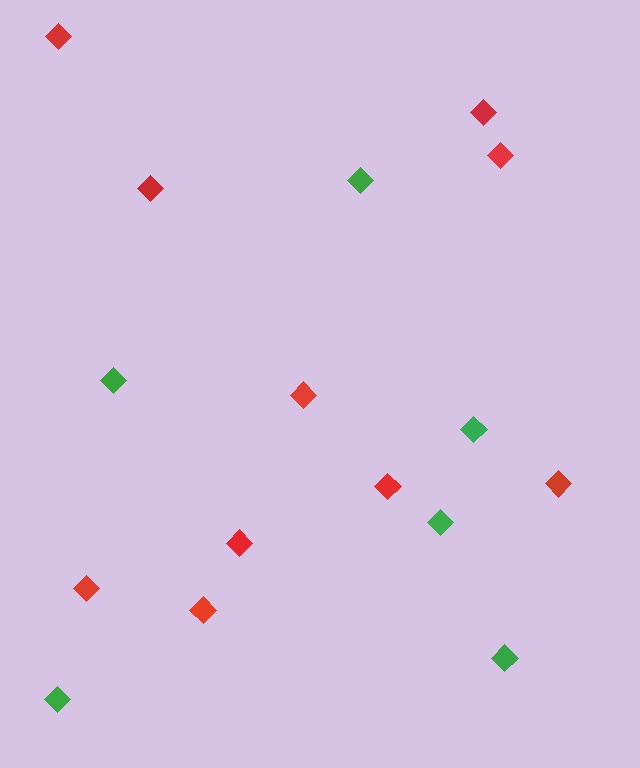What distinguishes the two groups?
There are 2 groups: one group of red diamonds (10) and one group of green diamonds (6).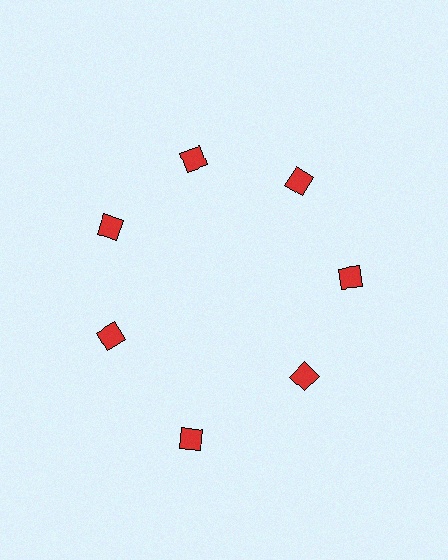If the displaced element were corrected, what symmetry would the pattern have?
It would have 7-fold rotational symmetry — the pattern would map onto itself every 51 degrees.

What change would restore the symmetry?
The symmetry would be restored by moving it inward, back onto the ring so that all 7 diamonds sit at equal angles and equal distance from the center.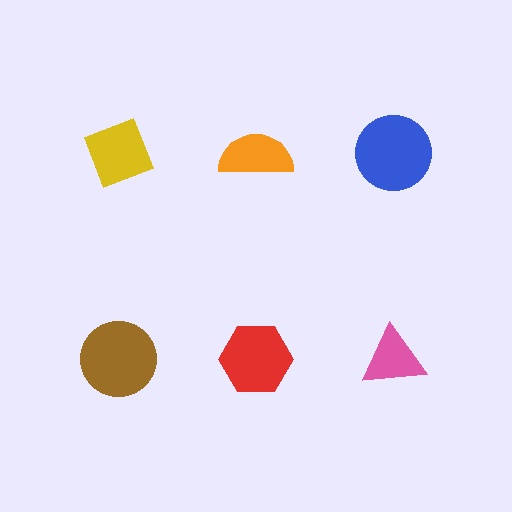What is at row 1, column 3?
A blue circle.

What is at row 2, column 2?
A red hexagon.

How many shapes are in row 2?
3 shapes.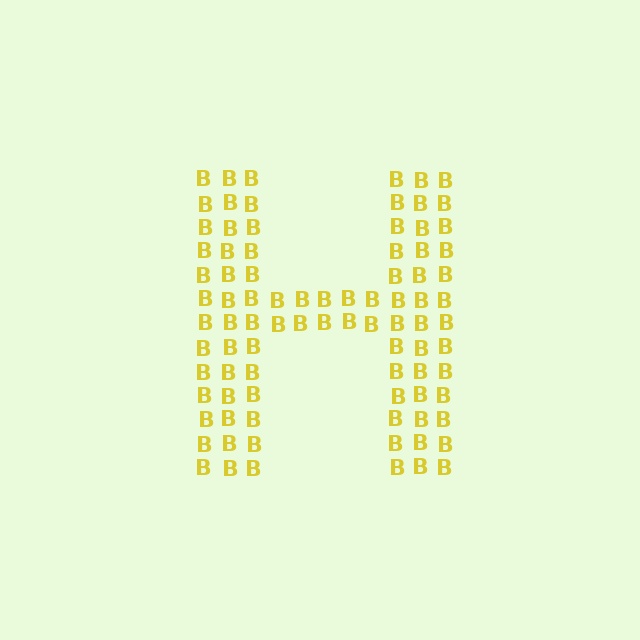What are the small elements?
The small elements are letter B's.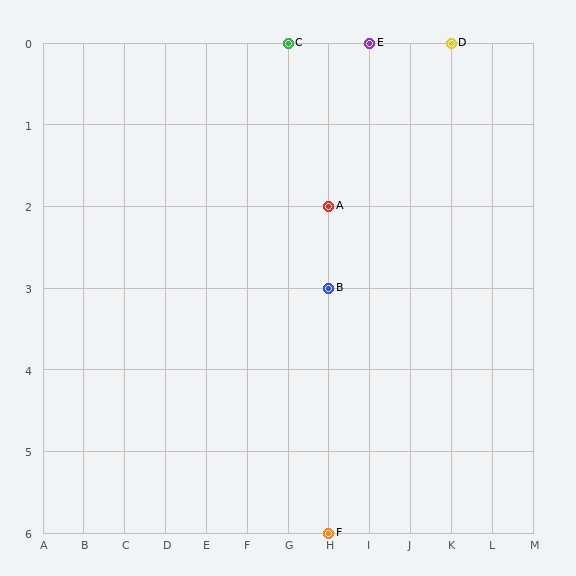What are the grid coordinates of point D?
Point D is at grid coordinates (K, 0).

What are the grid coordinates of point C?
Point C is at grid coordinates (G, 0).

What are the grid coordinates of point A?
Point A is at grid coordinates (H, 2).